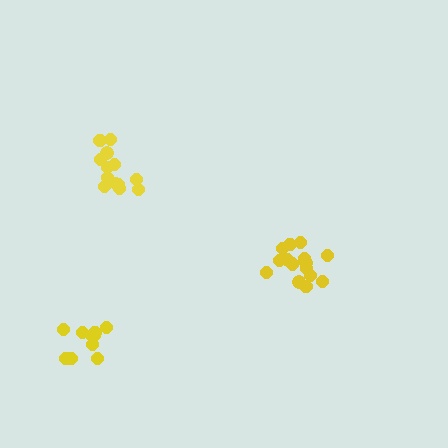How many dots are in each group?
Group 1: 13 dots, Group 2: 15 dots, Group 3: 10 dots (38 total).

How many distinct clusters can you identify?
There are 3 distinct clusters.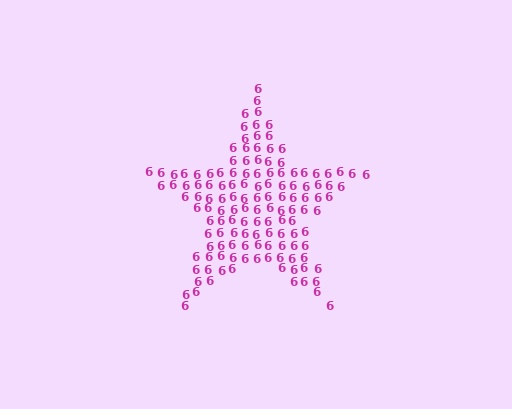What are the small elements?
The small elements are digit 6's.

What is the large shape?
The large shape is a star.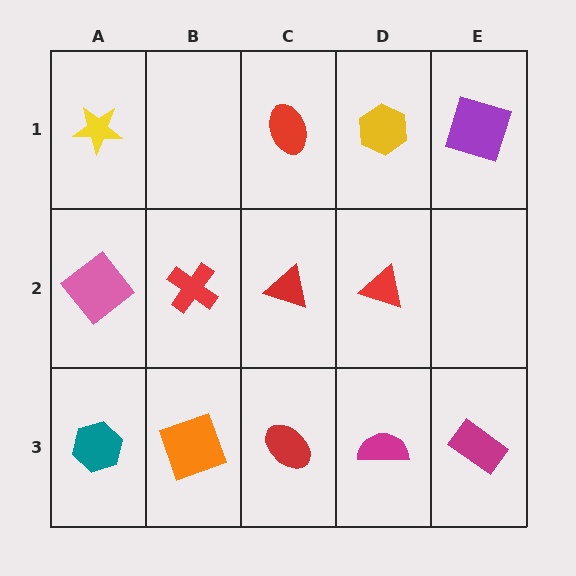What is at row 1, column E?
A purple square.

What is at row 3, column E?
A magenta rectangle.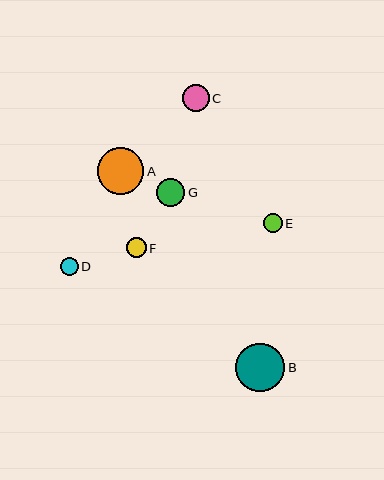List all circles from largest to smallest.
From largest to smallest: B, A, G, C, F, E, D.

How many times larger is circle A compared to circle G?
Circle A is approximately 1.7 times the size of circle G.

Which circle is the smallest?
Circle D is the smallest with a size of approximately 18 pixels.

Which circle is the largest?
Circle B is the largest with a size of approximately 49 pixels.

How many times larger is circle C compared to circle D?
Circle C is approximately 1.5 times the size of circle D.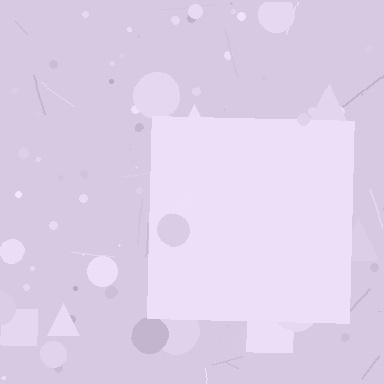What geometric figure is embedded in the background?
A square is embedded in the background.